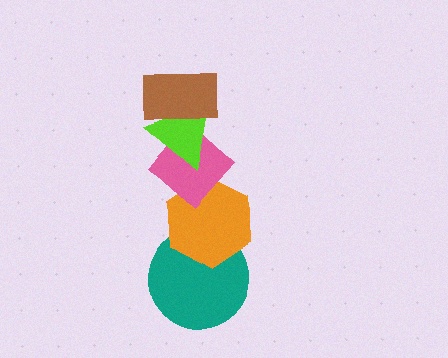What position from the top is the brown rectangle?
The brown rectangle is 1st from the top.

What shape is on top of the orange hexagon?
The pink diamond is on top of the orange hexagon.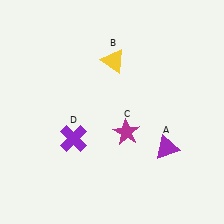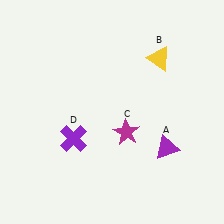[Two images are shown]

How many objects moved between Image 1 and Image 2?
1 object moved between the two images.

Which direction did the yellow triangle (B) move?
The yellow triangle (B) moved right.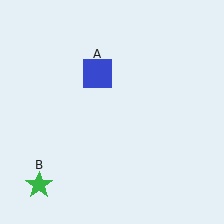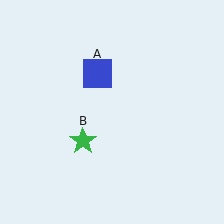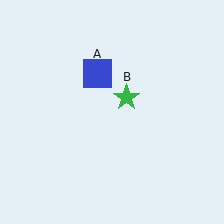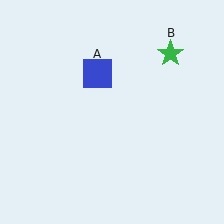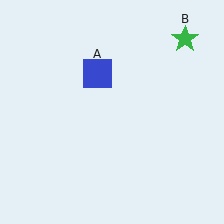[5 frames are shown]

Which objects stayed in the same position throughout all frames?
Blue square (object A) remained stationary.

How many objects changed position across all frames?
1 object changed position: green star (object B).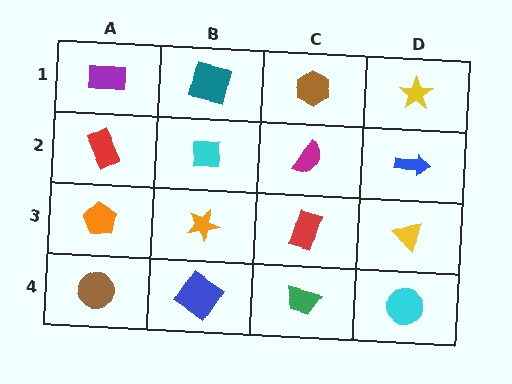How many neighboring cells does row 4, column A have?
2.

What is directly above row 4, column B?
An orange star.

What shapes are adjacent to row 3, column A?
A red rectangle (row 2, column A), a brown circle (row 4, column A), an orange star (row 3, column B).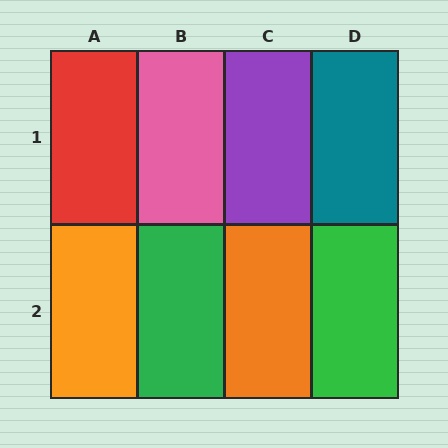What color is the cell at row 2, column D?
Green.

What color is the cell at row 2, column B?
Green.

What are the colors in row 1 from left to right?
Red, pink, purple, teal.